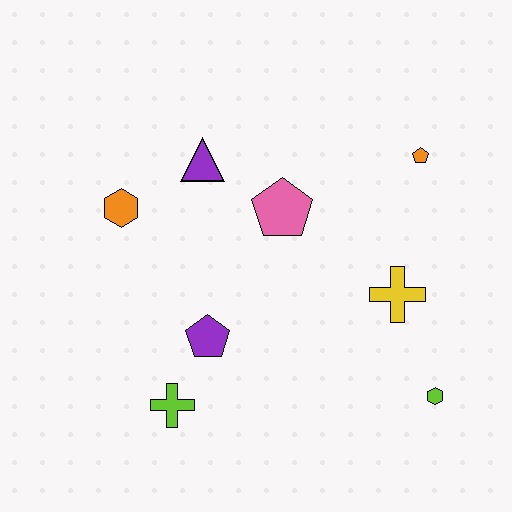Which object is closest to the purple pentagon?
The lime cross is closest to the purple pentagon.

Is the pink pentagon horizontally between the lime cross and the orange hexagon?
No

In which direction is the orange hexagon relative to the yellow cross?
The orange hexagon is to the left of the yellow cross.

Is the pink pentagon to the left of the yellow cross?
Yes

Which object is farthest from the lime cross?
The orange pentagon is farthest from the lime cross.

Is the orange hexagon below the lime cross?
No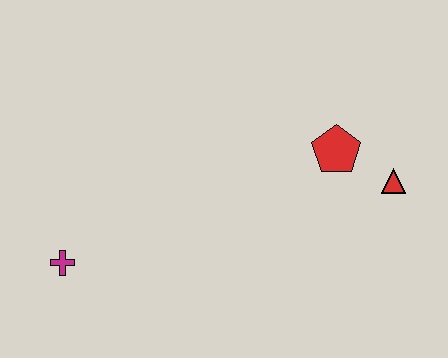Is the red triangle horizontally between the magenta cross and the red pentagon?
No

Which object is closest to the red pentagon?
The red triangle is closest to the red pentagon.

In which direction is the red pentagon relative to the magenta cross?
The red pentagon is to the right of the magenta cross.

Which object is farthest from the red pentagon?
The magenta cross is farthest from the red pentagon.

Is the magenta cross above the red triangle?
No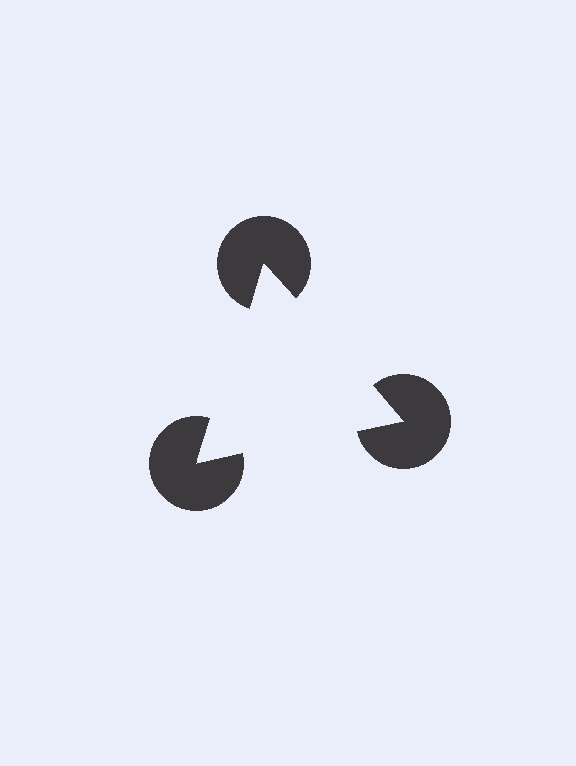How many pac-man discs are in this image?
There are 3 — one at each vertex of the illusory triangle.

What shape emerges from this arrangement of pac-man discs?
An illusory triangle — its edges are inferred from the aligned wedge cuts in the pac-man discs, not physically drawn.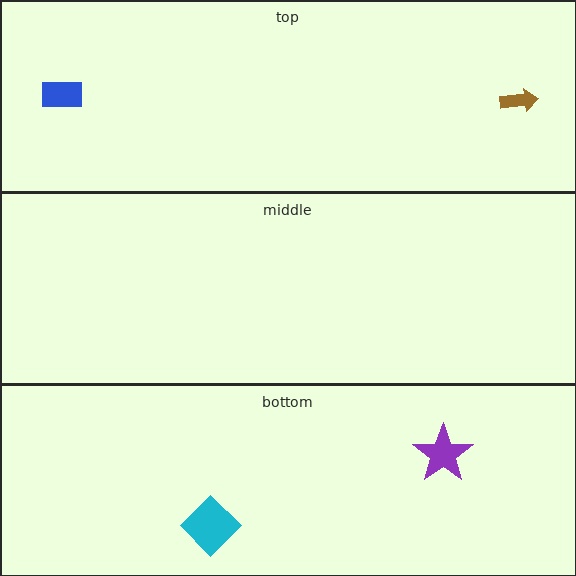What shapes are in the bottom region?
The cyan diamond, the purple star.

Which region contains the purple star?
The bottom region.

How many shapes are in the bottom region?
2.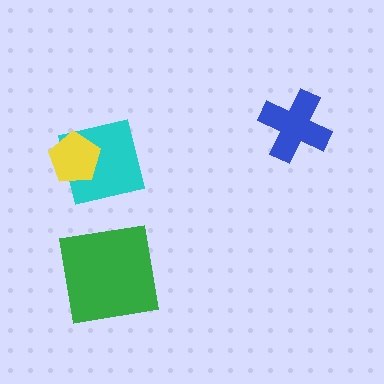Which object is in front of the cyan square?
The yellow pentagon is in front of the cyan square.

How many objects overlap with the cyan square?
1 object overlaps with the cyan square.